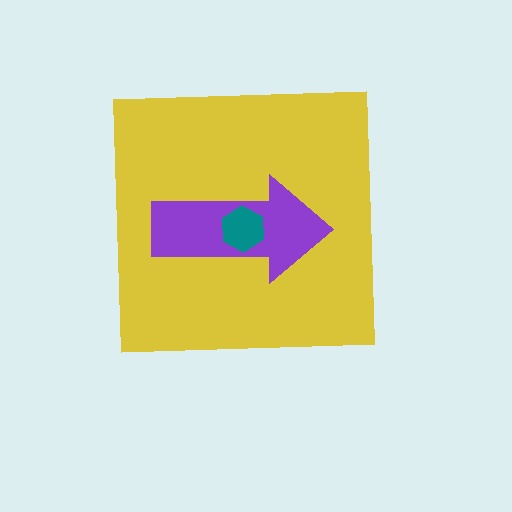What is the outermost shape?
The yellow square.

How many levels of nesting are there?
3.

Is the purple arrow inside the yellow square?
Yes.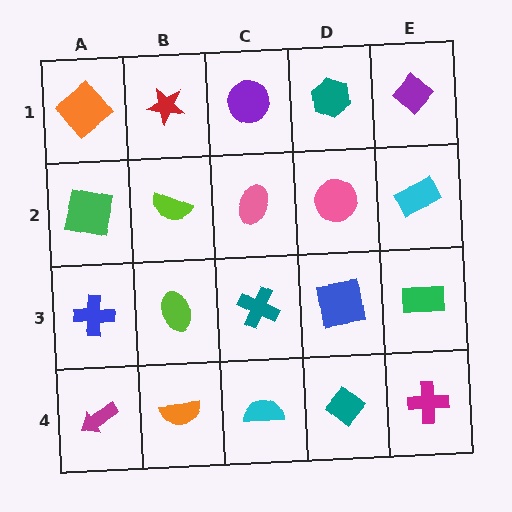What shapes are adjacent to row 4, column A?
A blue cross (row 3, column A), an orange semicircle (row 4, column B).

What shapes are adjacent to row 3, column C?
A pink ellipse (row 2, column C), a cyan semicircle (row 4, column C), a lime ellipse (row 3, column B), a blue square (row 3, column D).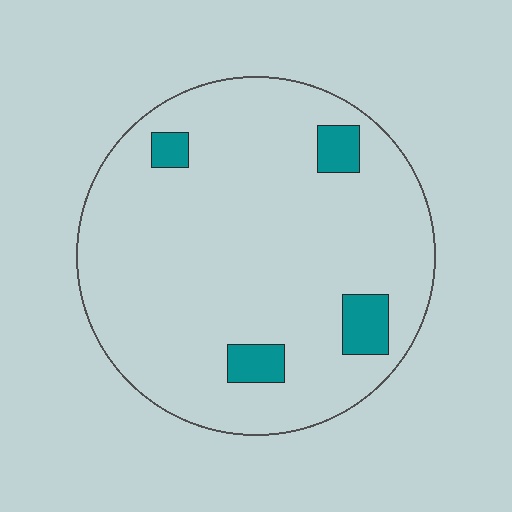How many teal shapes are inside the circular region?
4.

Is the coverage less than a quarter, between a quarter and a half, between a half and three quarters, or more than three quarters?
Less than a quarter.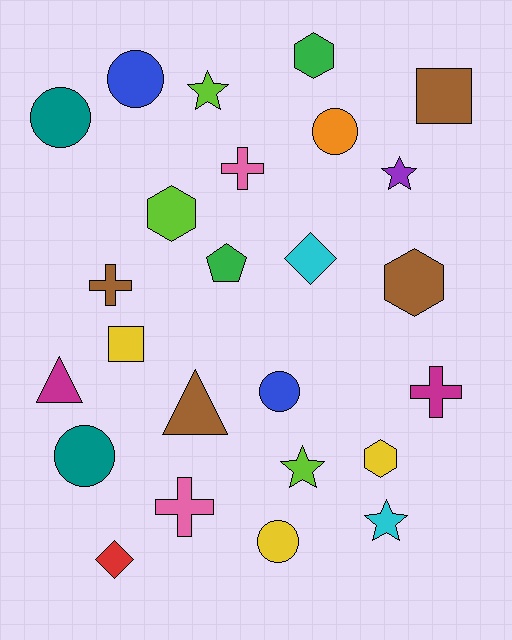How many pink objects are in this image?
There are 2 pink objects.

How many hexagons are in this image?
There are 4 hexagons.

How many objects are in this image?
There are 25 objects.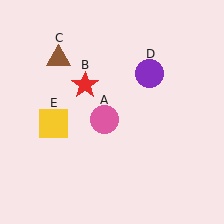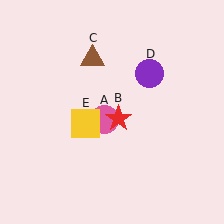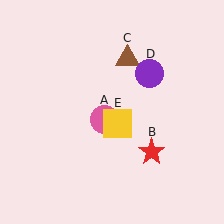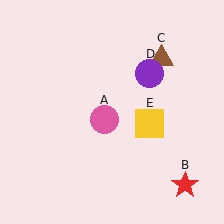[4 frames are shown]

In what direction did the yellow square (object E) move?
The yellow square (object E) moved right.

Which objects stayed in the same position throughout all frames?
Pink circle (object A) and purple circle (object D) remained stationary.